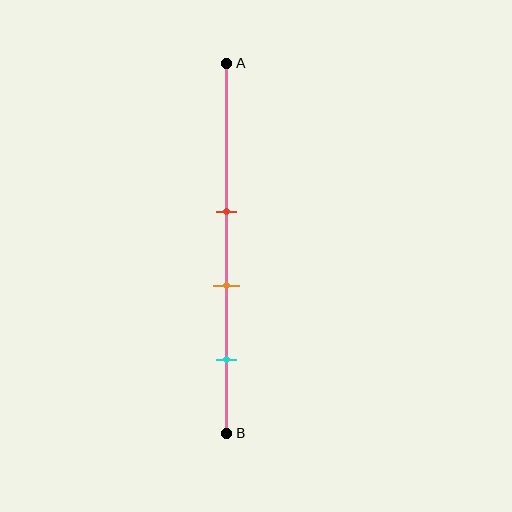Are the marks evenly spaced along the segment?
Yes, the marks are approximately evenly spaced.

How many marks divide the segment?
There are 3 marks dividing the segment.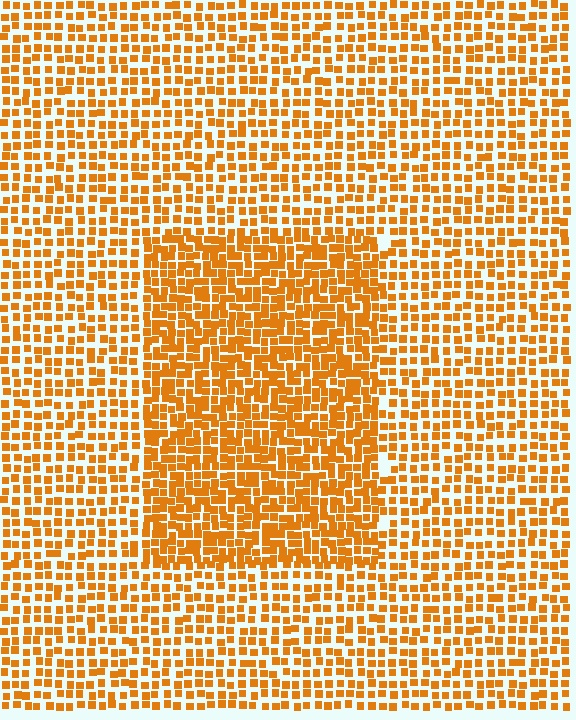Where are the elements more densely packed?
The elements are more densely packed inside the rectangle boundary.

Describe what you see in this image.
The image contains small orange elements arranged at two different densities. A rectangle-shaped region is visible where the elements are more densely packed than the surrounding area.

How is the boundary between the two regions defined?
The boundary is defined by a change in element density (approximately 1.6x ratio). All elements are the same color, size, and shape.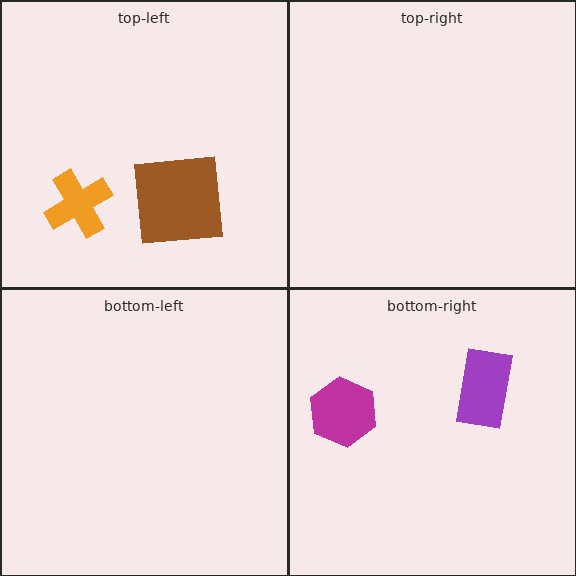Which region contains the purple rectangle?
The bottom-right region.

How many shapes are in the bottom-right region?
2.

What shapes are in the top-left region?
The brown square, the orange cross.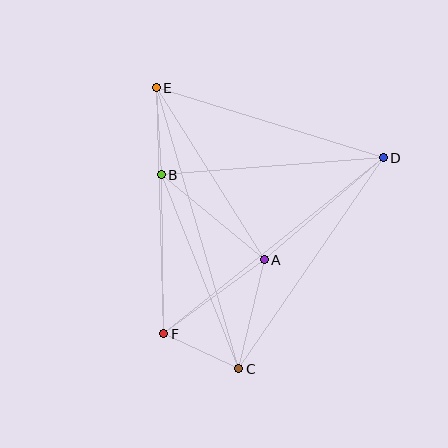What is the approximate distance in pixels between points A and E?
The distance between A and E is approximately 203 pixels.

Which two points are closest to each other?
Points C and F are closest to each other.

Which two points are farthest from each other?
Points C and E are farthest from each other.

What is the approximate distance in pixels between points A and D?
The distance between A and D is approximately 157 pixels.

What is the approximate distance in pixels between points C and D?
The distance between C and D is approximately 256 pixels.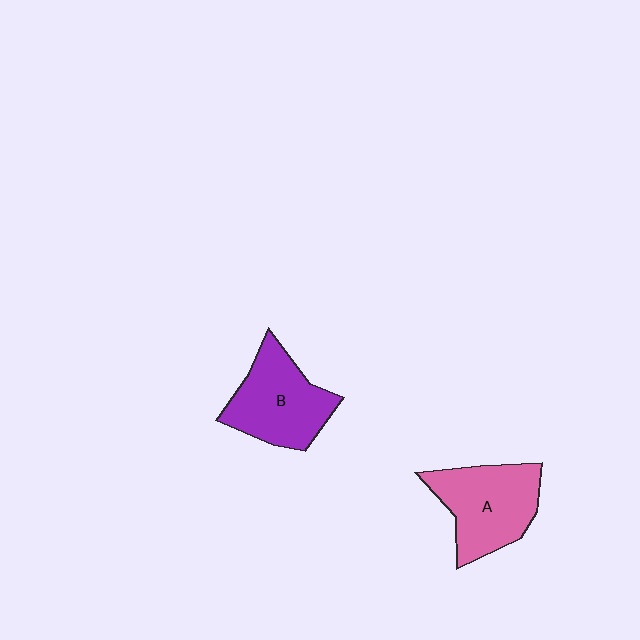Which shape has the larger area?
Shape A (pink).